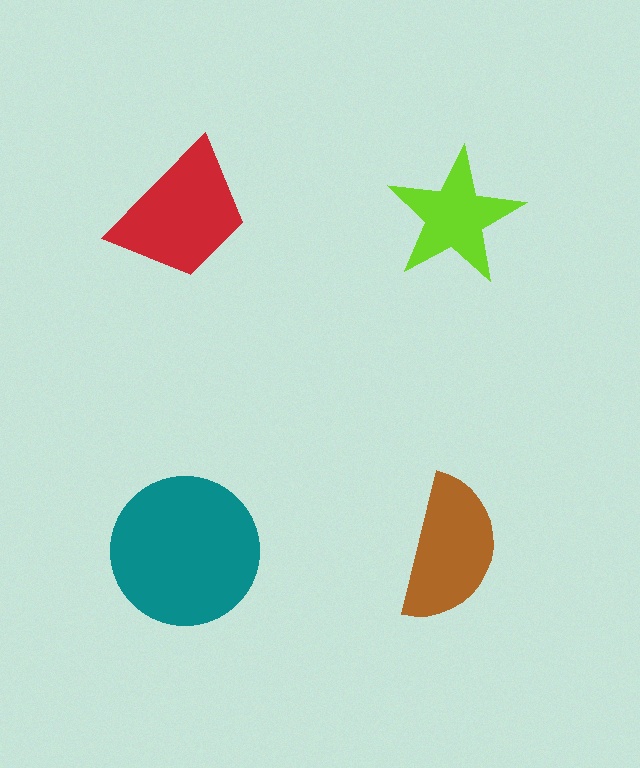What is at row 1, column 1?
A red trapezoid.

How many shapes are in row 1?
2 shapes.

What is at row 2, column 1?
A teal circle.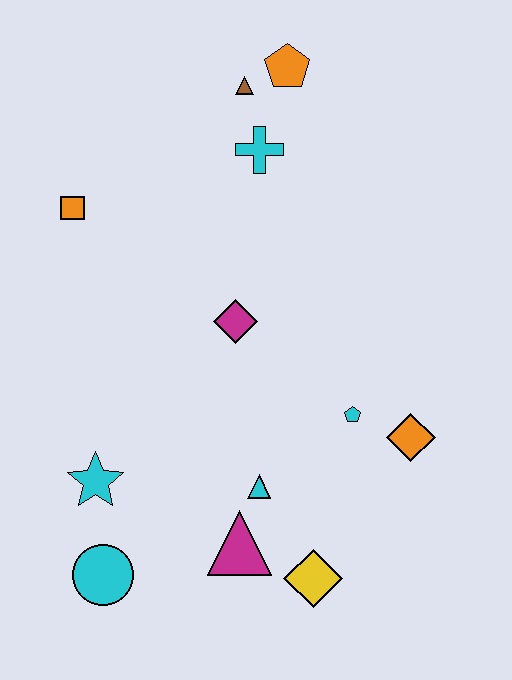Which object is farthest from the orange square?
The yellow diamond is farthest from the orange square.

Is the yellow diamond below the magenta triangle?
Yes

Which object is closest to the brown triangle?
The orange pentagon is closest to the brown triangle.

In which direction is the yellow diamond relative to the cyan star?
The yellow diamond is to the right of the cyan star.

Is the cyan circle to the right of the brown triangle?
No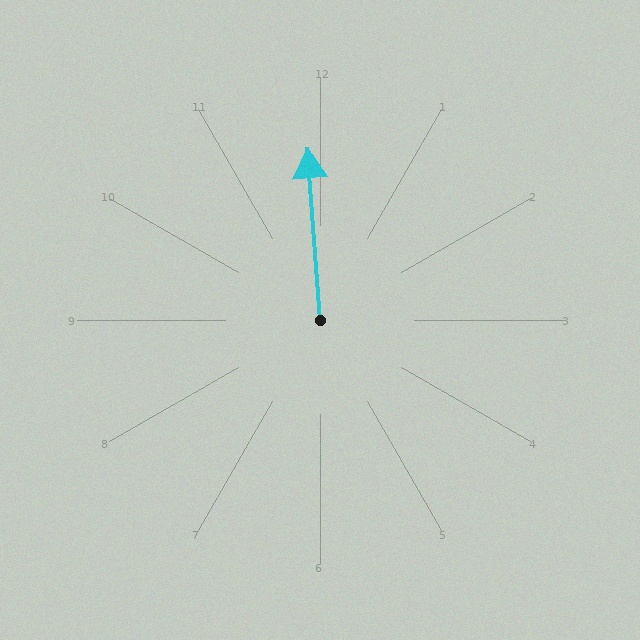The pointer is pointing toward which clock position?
Roughly 12 o'clock.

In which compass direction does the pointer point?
North.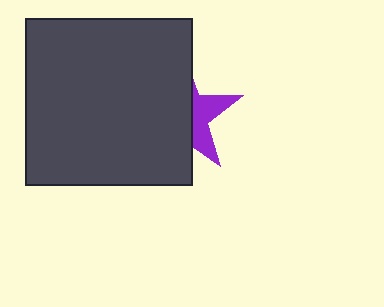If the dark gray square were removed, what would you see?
You would see the complete purple star.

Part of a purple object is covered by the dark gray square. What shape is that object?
It is a star.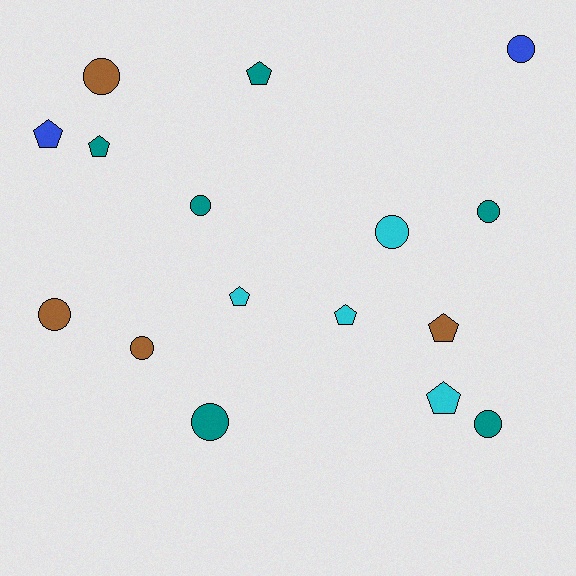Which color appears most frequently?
Teal, with 6 objects.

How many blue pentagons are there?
There is 1 blue pentagon.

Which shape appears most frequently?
Circle, with 9 objects.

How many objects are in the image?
There are 16 objects.